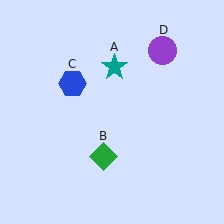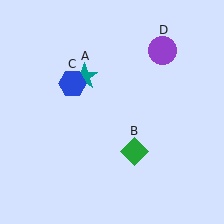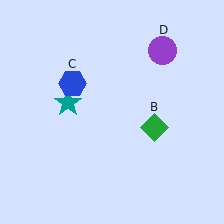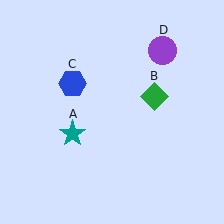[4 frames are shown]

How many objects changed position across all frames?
2 objects changed position: teal star (object A), green diamond (object B).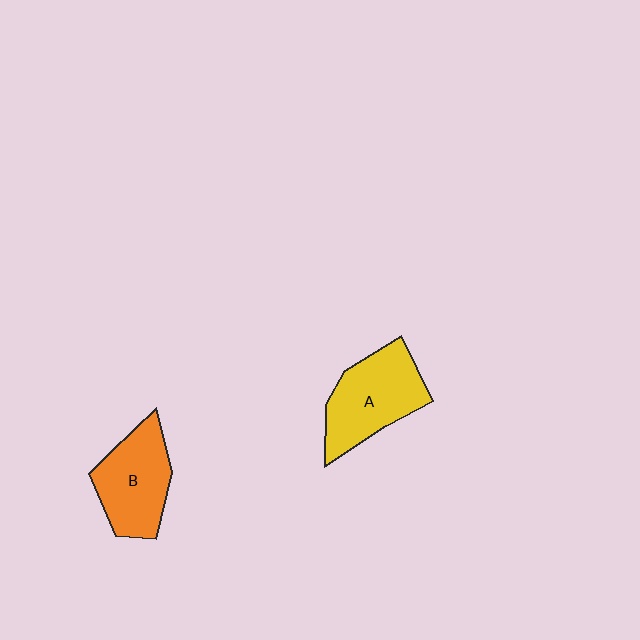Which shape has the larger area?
Shape A (yellow).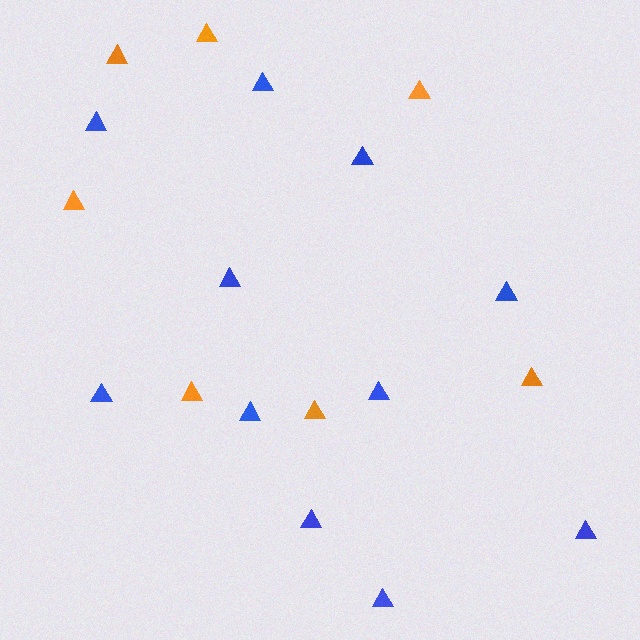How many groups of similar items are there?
There are 2 groups: one group of blue triangles (11) and one group of orange triangles (7).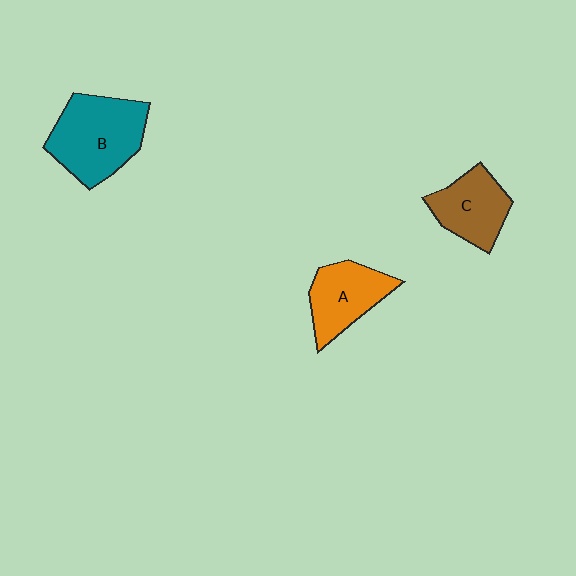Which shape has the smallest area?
Shape C (brown).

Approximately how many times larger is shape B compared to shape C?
Approximately 1.5 times.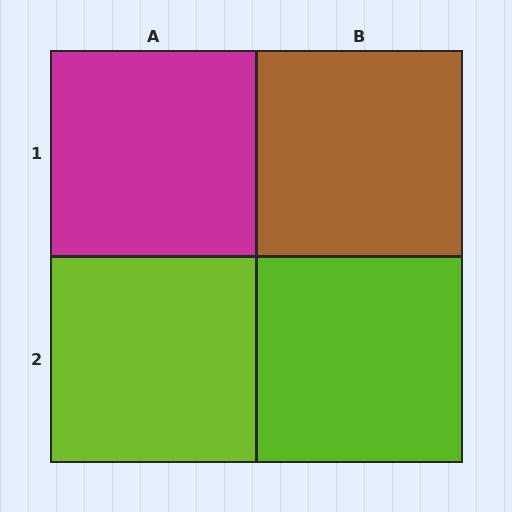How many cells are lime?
2 cells are lime.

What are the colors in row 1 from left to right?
Magenta, brown.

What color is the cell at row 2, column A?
Lime.